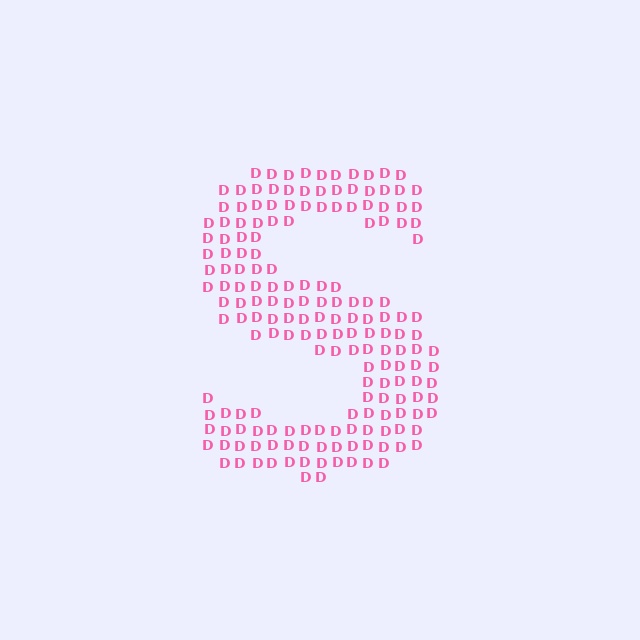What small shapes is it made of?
It is made of small letter D's.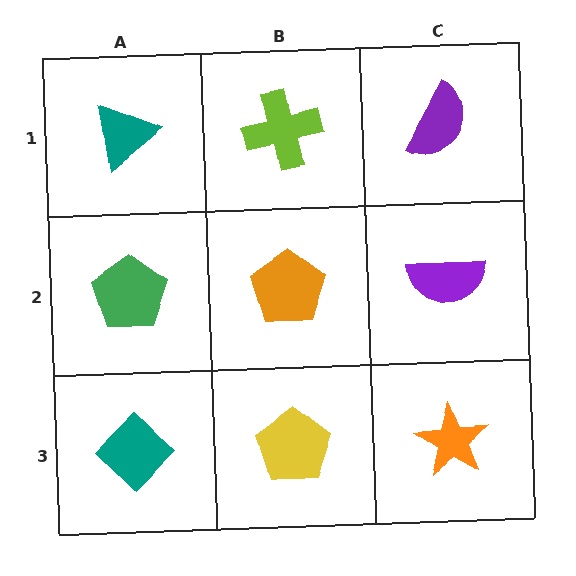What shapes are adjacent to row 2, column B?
A lime cross (row 1, column B), a yellow pentagon (row 3, column B), a green pentagon (row 2, column A), a purple semicircle (row 2, column C).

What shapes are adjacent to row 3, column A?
A green pentagon (row 2, column A), a yellow pentagon (row 3, column B).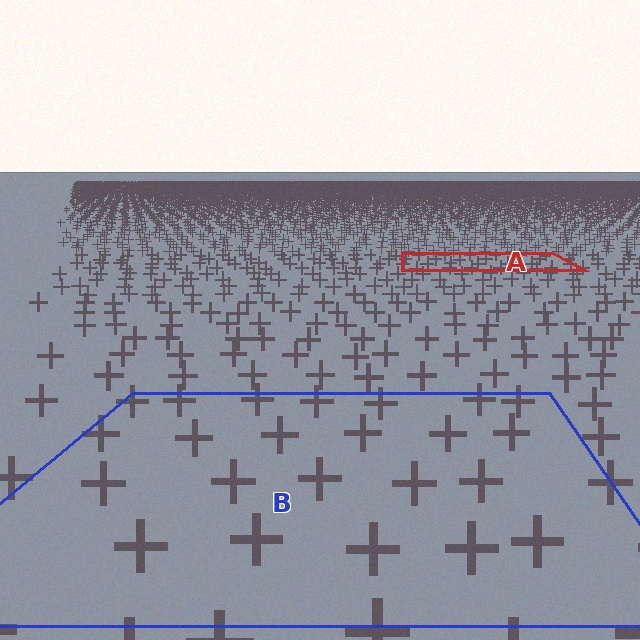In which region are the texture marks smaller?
The texture marks are smaller in region A, because it is farther away.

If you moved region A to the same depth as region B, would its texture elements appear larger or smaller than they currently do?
They would appear larger. At a closer depth, the same texture elements are projected at a bigger on-screen size.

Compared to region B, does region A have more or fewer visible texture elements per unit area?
Region A has more texture elements per unit area — they are packed more densely because it is farther away.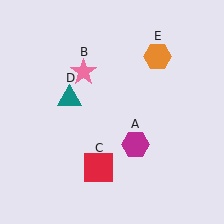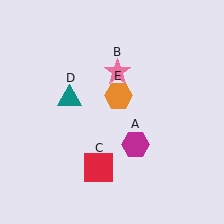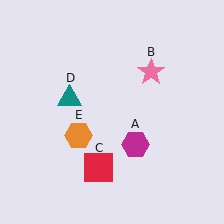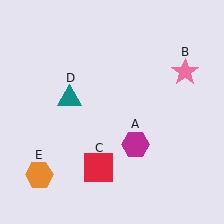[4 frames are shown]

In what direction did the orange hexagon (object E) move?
The orange hexagon (object E) moved down and to the left.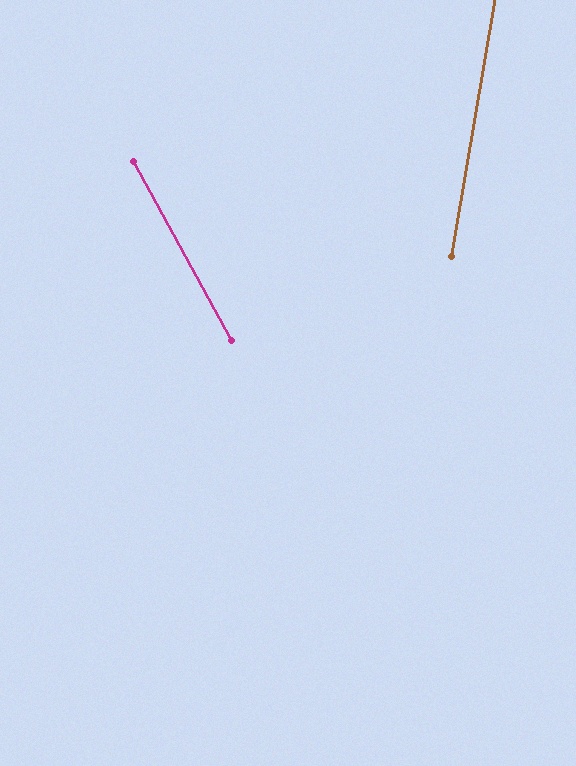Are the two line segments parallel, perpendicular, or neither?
Neither parallel nor perpendicular — they differ by about 38°.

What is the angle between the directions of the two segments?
Approximately 38 degrees.